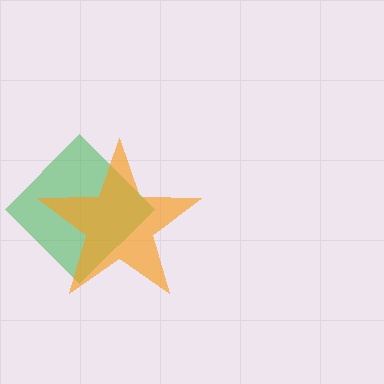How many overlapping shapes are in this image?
There are 2 overlapping shapes in the image.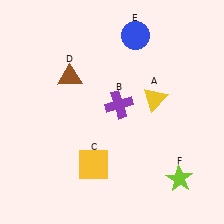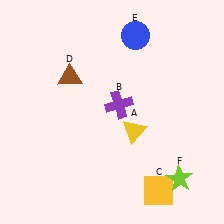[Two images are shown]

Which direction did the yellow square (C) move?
The yellow square (C) moved right.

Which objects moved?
The objects that moved are: the yellow triangle (A), the yellow square (C).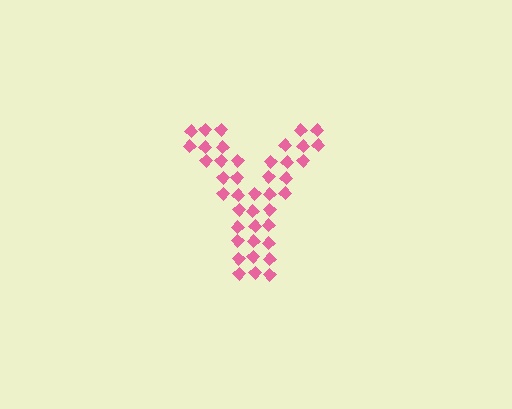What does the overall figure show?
The overall figure shows the letter Y.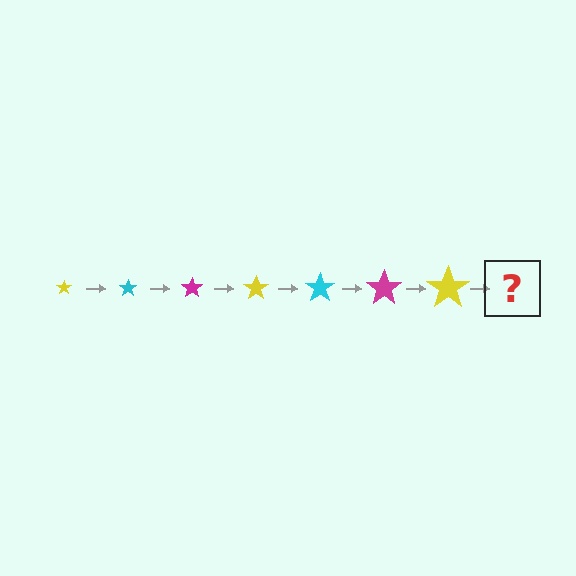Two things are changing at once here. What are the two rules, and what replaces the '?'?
The two rules are that the star grows larger each step and the color cycles through yellow, cyan, and magenta. The '?' should be a cyan star, larger than the previous one.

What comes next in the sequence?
The next element should be a cyan star, larger than the previous one.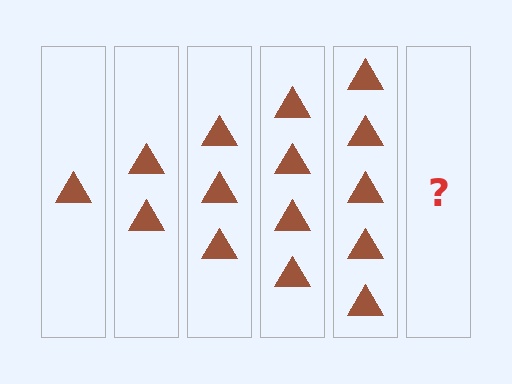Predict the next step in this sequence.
The next step is 6 triangles.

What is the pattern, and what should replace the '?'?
The pattern is that each step adds one more triangle. The '?' should be 6 triangles.